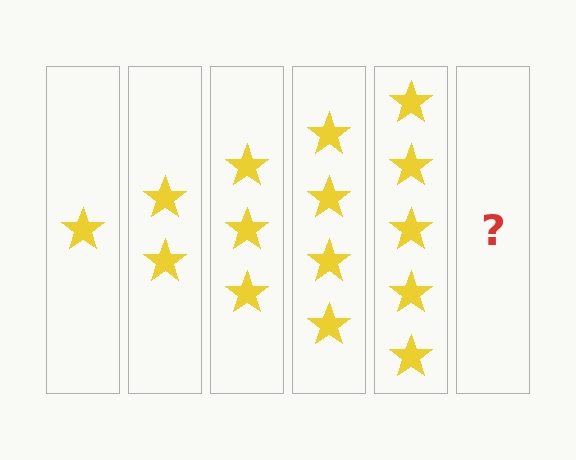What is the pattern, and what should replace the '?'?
The pattern is that each step adds one more star. The '?' should be 6 stars.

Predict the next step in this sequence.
The next step is 6 stars.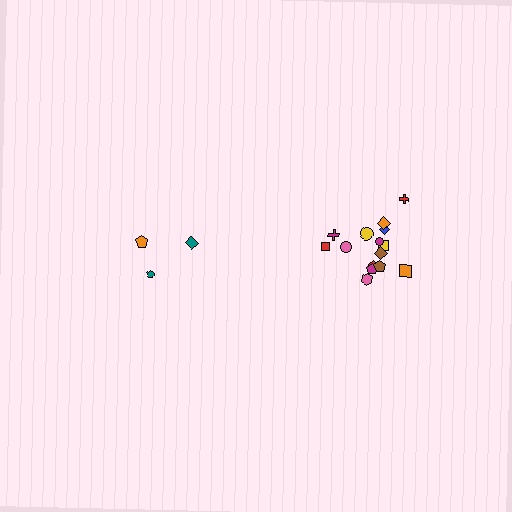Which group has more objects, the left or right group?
The right group.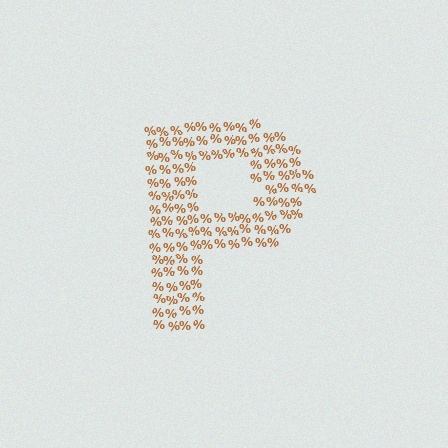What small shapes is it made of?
It is made of small percent signs.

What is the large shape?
The large shape is the letter P.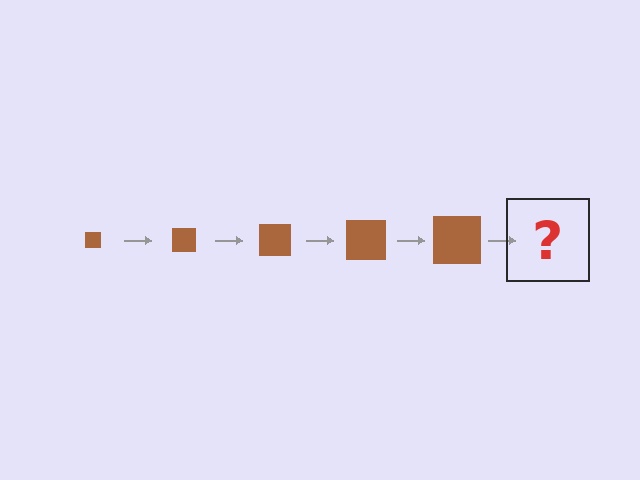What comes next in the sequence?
The next element should be a brown square, larger than the previous one.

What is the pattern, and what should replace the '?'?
The pattern is that the square gets progressively larger each step. The '?' should be a brown square, larger than the previous one.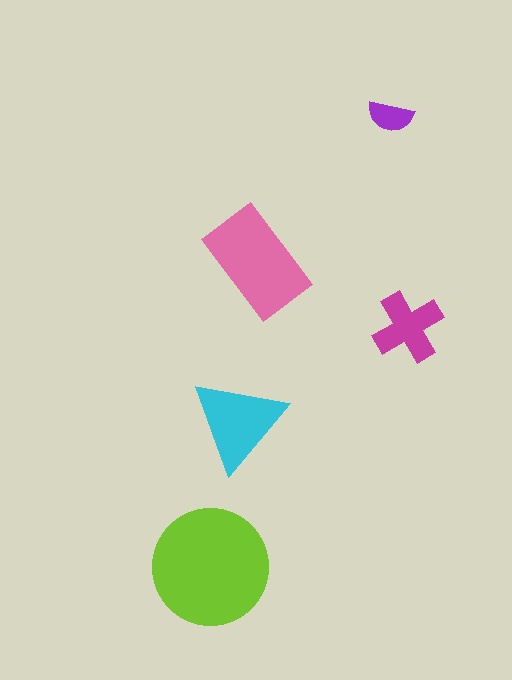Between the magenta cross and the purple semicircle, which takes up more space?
The magenta cross.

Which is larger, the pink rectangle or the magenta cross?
The pink rectangle.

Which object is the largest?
The lime circle.